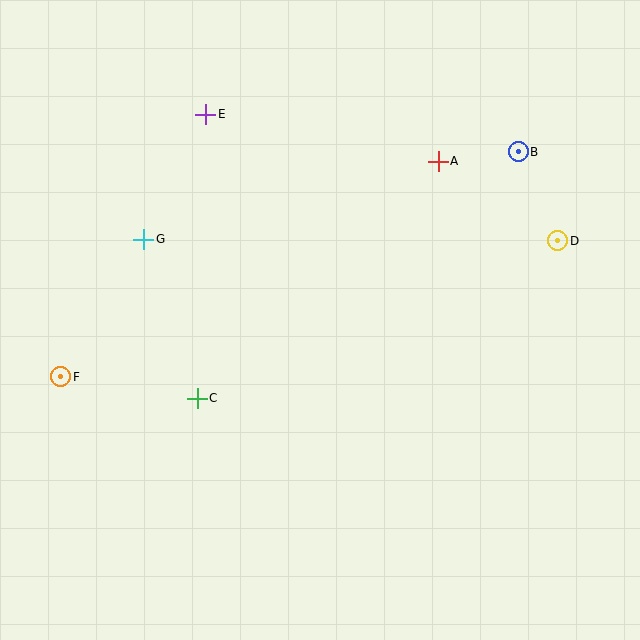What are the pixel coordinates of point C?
Point C is at (197, 398).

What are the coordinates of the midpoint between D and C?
The midpoint between D and C is at (377, 319).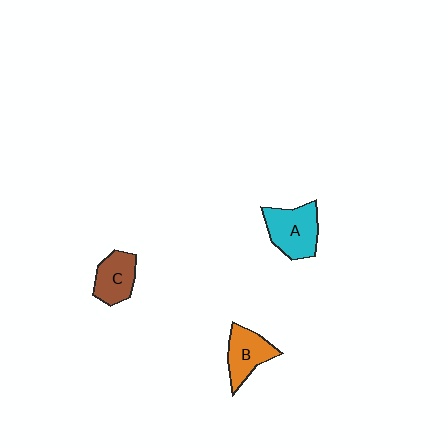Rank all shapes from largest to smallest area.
From largest to smallest: A (cyan), B (orange), C (brown).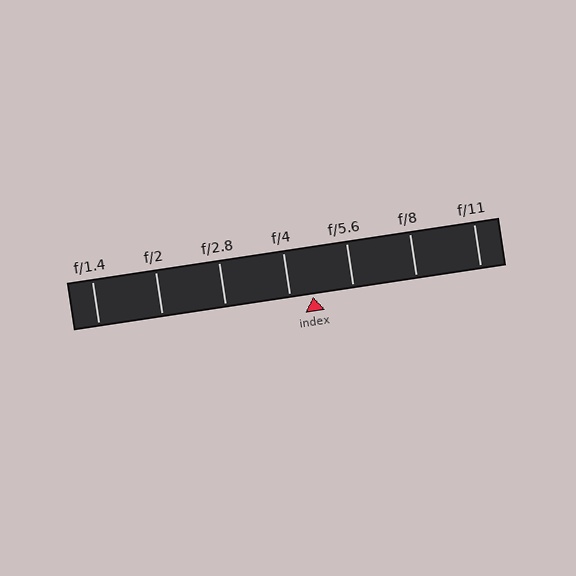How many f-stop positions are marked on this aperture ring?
There are 7 f-stop positions marked.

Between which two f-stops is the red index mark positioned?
The index mark is between f/4 and f/5.6.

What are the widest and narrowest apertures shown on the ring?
The widest aperture shown is f/1.4 and the narrowest is f/11.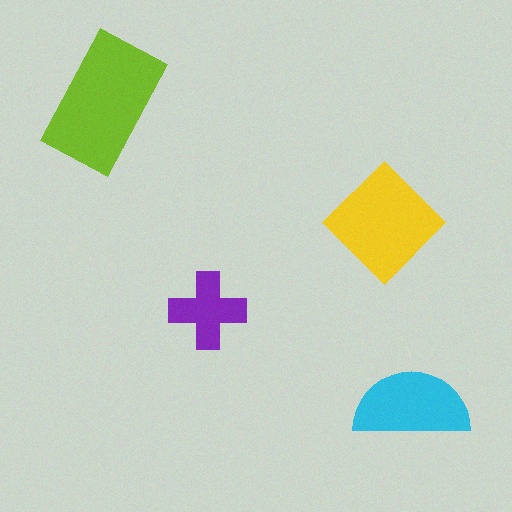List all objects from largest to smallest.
The lime rectangle, the yellow diamond, the cyan semicircle, the purple cross.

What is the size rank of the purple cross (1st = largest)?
4th.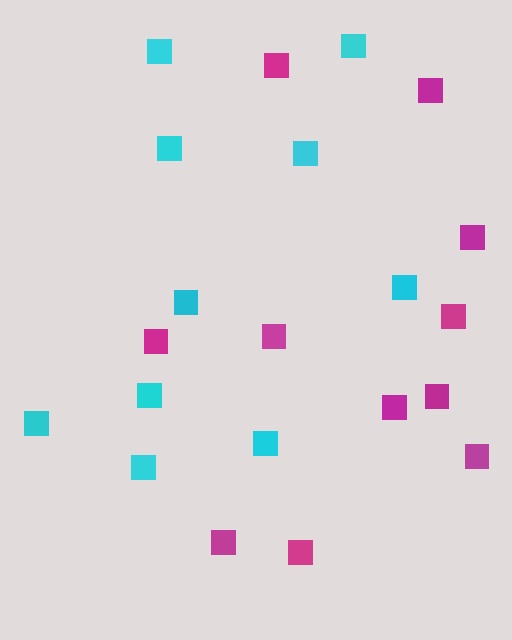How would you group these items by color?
There are 2 groups: one group of magenta squares (11) and one group of cyan squares (10).